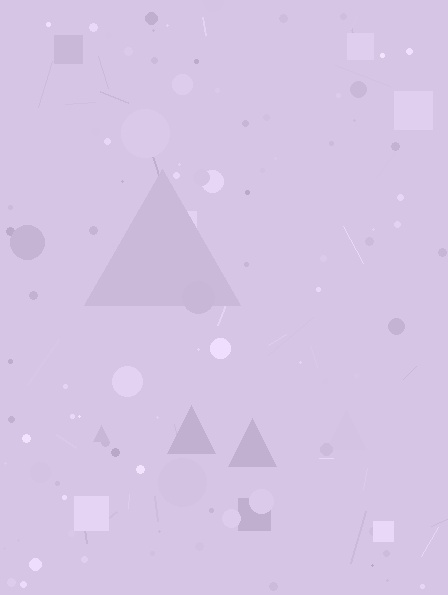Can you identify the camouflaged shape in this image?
The camouflaged shape is a triangle.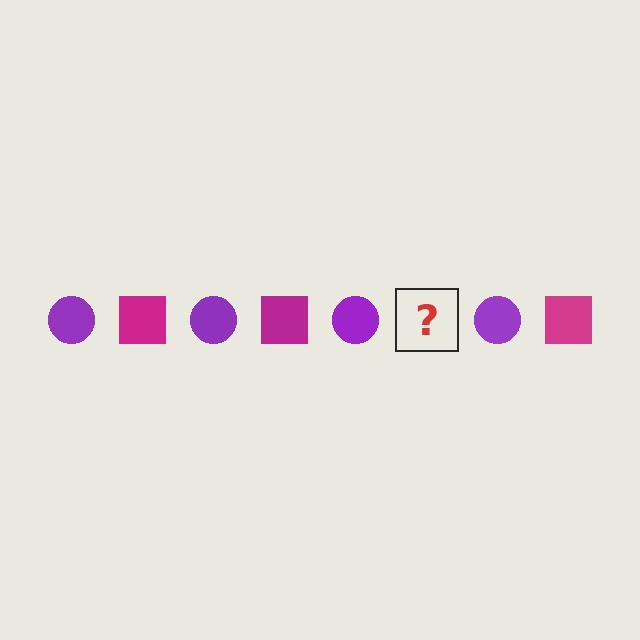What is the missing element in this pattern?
The missing element is a magenta square.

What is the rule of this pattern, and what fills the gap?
The rule is that the pattern alternates between purple circle and magenta square. The gap should be filled with a magenta square.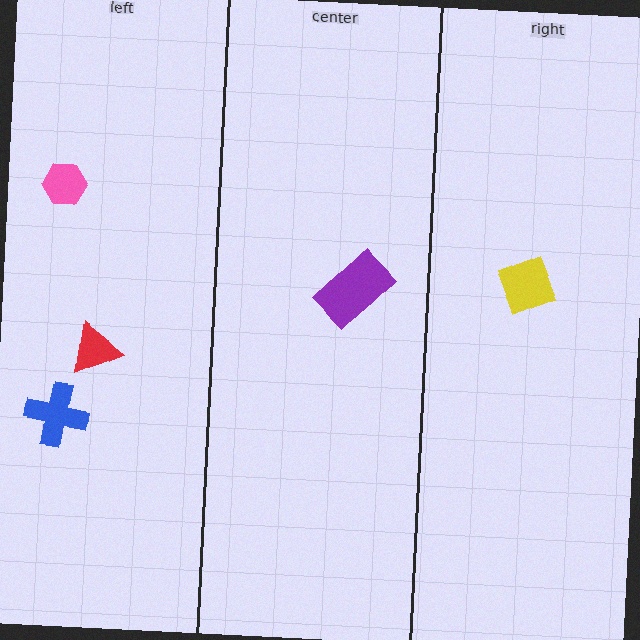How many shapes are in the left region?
3.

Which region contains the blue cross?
The left region.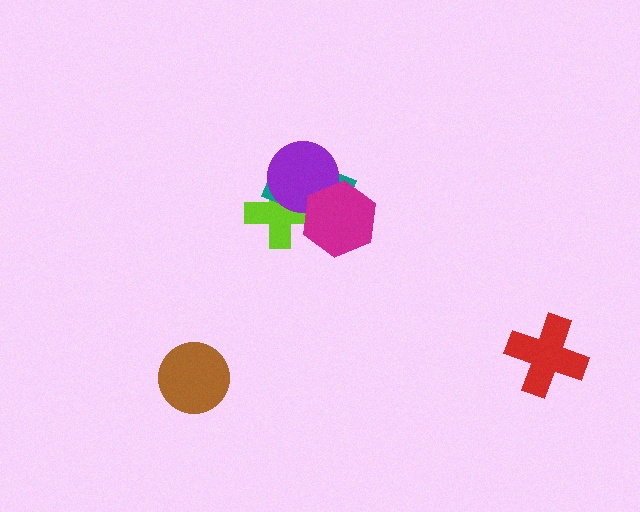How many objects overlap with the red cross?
0 objects overlap with the red cross.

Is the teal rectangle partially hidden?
Yes, it is partially covered by another shape.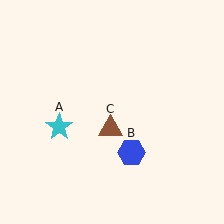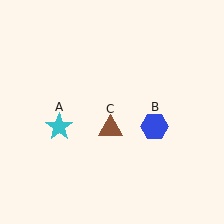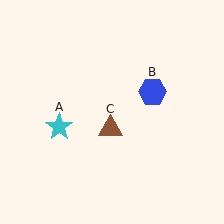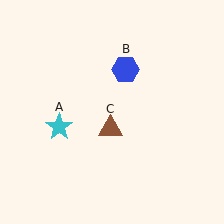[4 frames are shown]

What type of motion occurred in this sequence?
The blue hexagon (object B) rotated counterclockwise around the center of the scene.